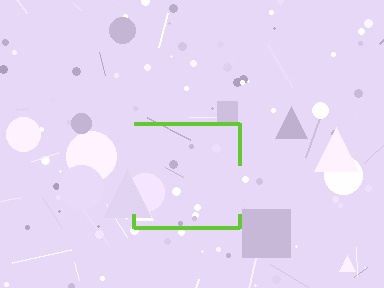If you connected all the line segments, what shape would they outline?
They would outline a square.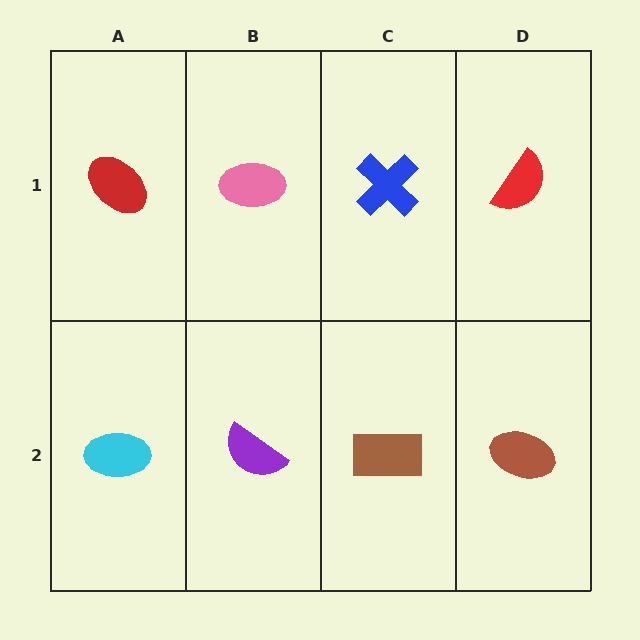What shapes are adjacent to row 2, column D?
A red semicircle (row 1, column D), a brown rectangle (row 2, column C).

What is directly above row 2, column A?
A red ellipse.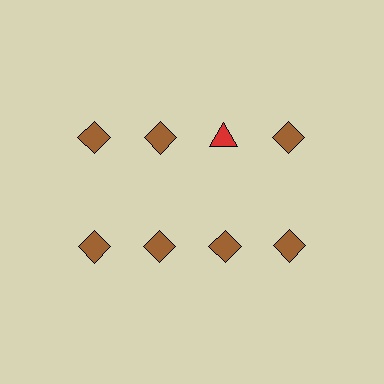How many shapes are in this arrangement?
There are 8 shapes arranged in a grid pattern.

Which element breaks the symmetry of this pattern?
The red triangle in the top row, center column breaks the symmetry. All other shapes are brown diamonds.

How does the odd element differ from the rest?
It differs in both color (red instead of brown) and shape (triangle instead of diamond).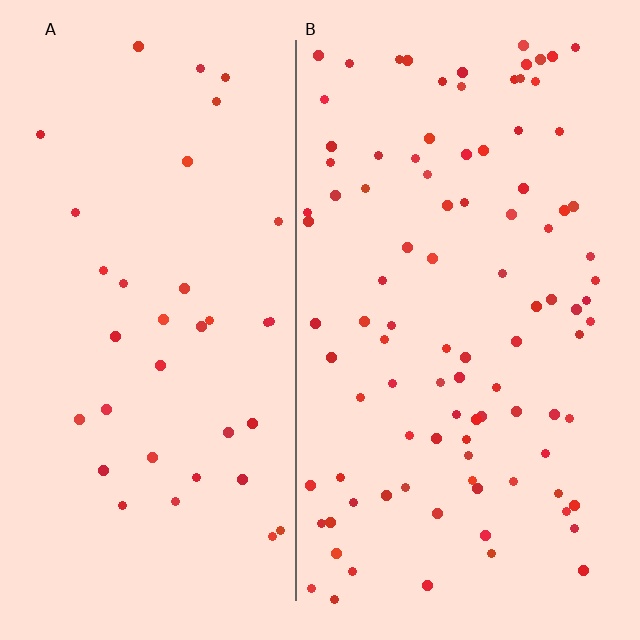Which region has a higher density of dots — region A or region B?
B (the right).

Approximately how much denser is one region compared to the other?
Approximately 2.7× — region B over region A.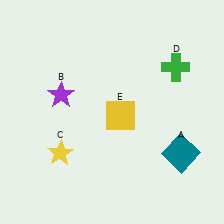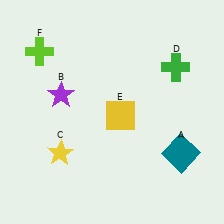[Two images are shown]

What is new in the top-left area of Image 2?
A lime cross (F) was added in the top-left area of Image 2.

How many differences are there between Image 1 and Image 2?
There is 1 difference between the two images.